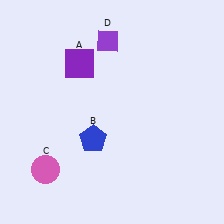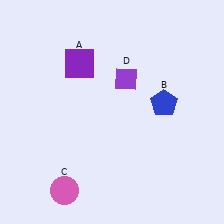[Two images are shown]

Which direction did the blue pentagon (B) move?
The blue pentagon (B) moved right.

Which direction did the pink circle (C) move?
The pink circle (C) moved down.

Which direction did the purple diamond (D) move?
The purple diamond (D) moved down.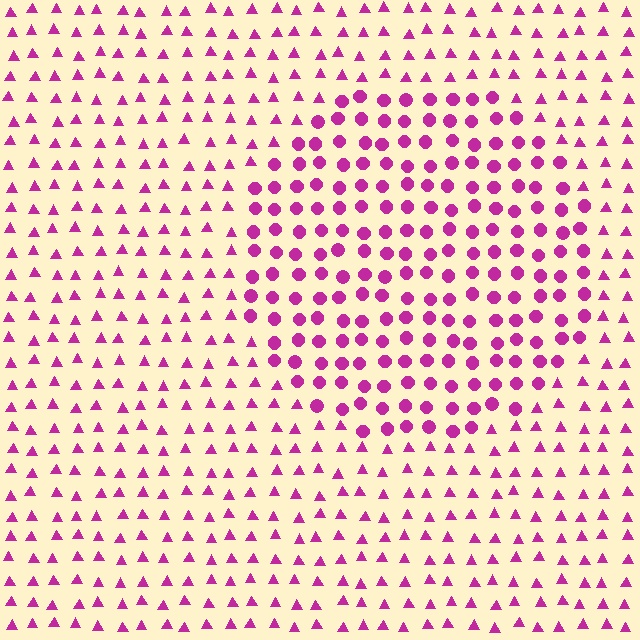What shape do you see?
I see a circle.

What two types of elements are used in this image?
The image uses circles inside the circle region and triangles outside it.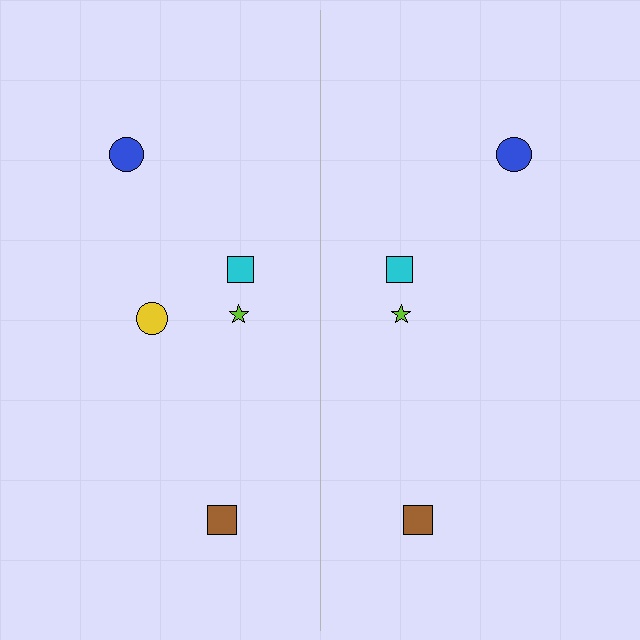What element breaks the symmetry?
A yellow circle is missing from the right side.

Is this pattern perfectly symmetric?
No, the pattern is not perfectly symmetric. A yellow circle is missing from the right side.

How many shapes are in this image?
There are 9 shapes in this image.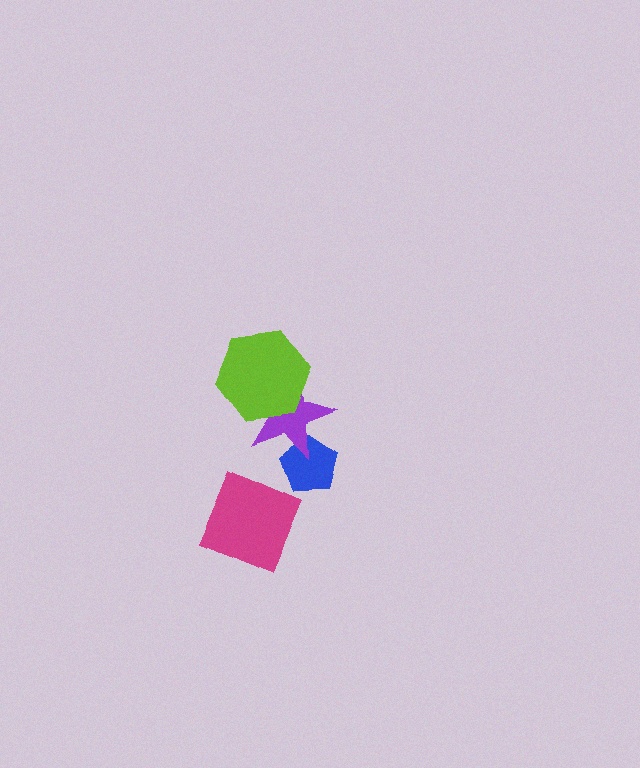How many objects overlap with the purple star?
2 objects overlap with the purple star.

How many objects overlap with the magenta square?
0 objects overlap with the magenta square.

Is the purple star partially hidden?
Yes, it is partially covered by another shape.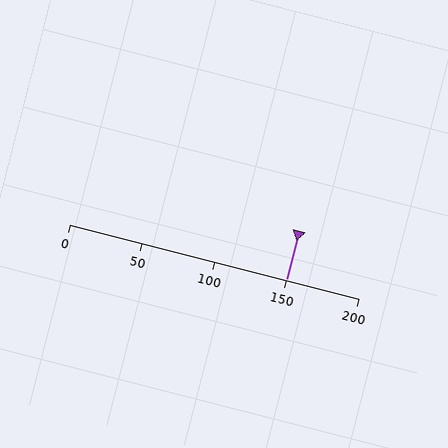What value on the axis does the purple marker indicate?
The marker indicates approximately 150.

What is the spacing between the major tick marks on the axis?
The major ticks are spaced 50 apart.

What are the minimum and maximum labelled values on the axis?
The axis runs from 0 to 200.